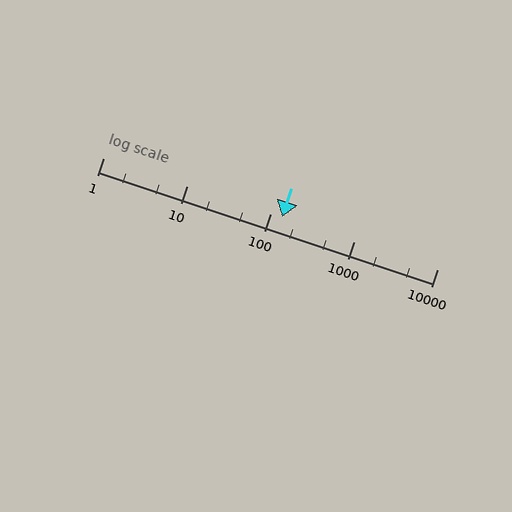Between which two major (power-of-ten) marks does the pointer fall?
The pointer is between 100 and 1000.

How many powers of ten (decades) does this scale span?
The scale spans 4 decades, from 1 to 10000.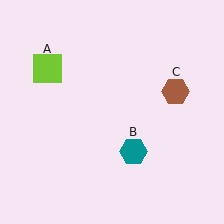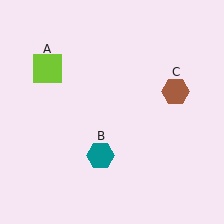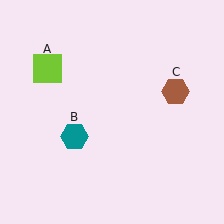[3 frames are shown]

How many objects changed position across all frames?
1 object changed position: teal hexagon (object B).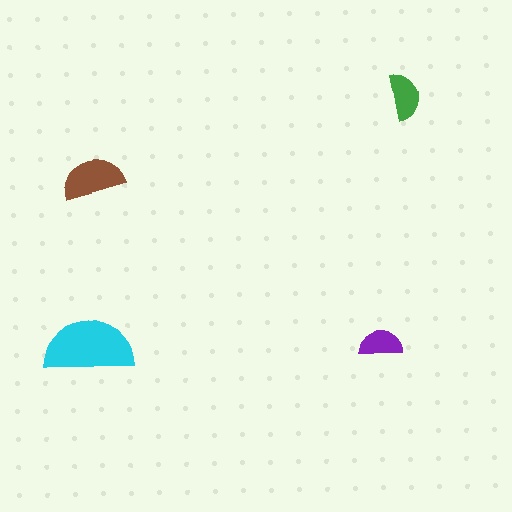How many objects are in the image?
There are 4 objects in the image.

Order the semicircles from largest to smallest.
the cyan one, the brown one, the green one, the purple one.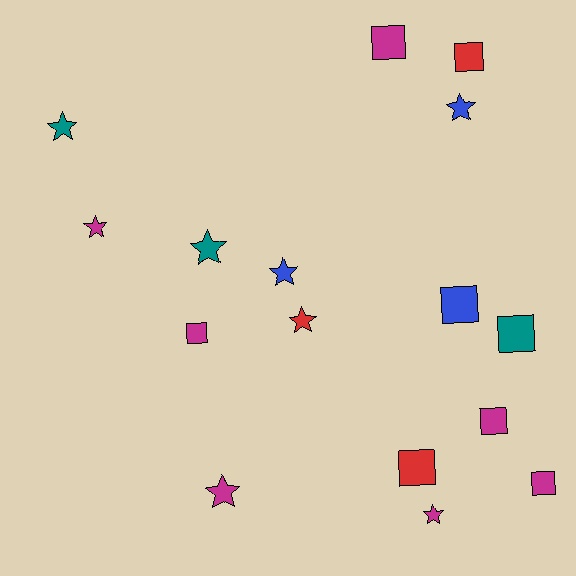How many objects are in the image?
There are 16 objects.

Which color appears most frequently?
Magenta, with 7 objects.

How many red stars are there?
There is 1 red star.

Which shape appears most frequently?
Square, with 8 objects.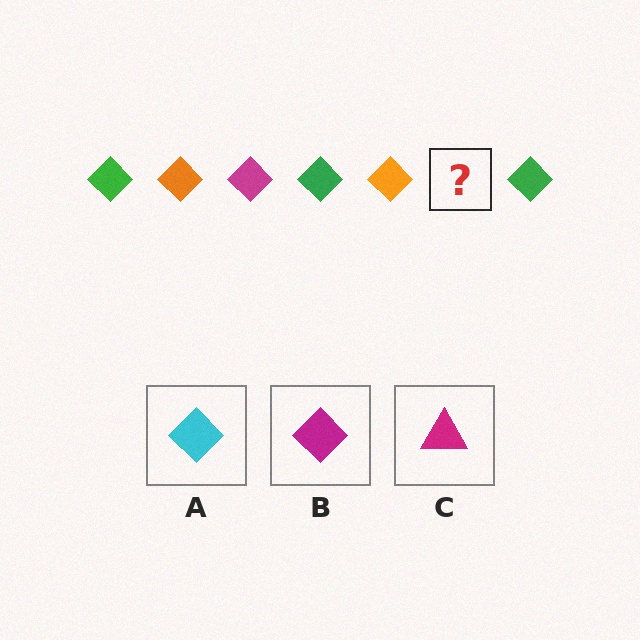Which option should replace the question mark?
Option B.